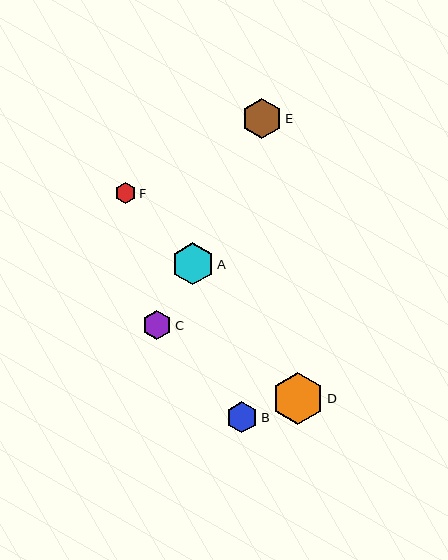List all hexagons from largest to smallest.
From largest to smallest: D, A, E, B, C, F.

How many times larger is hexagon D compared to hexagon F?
Hexagon D is approximately 2.5 times the size of hexagon F.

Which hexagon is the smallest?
Hexagon F is the smallest with a size of approximately 21 pixels.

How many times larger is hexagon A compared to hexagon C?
Hexagon A is approximately 1.4 times the size of hexagon C.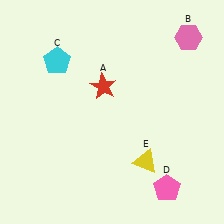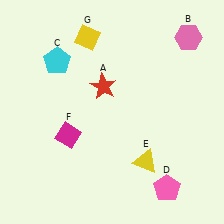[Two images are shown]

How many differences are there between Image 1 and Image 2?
There are 2 differences between the two images.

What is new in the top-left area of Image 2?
A yellow diamond (G) was added in the top-left area of Image 2.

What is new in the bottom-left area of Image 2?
A magenta diamond (F) was added in the bottom-left area of Image 2.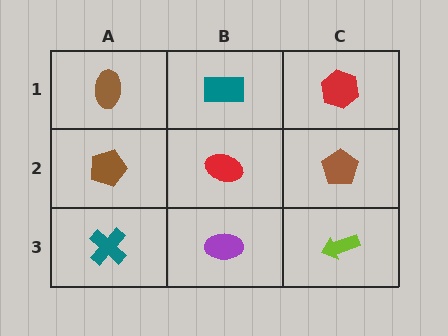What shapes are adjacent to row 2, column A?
A brown ellipse (row 1, column A), a teal cross (row 3, column A), a red ellipse (row 2, column B).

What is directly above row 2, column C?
A red hexagon.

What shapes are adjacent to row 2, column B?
A teal rectangle (row 1, column B), a purple ellipse (row 3, column B), a brown pentagon (row 2, column A), a brown pentagon (row 2, column C).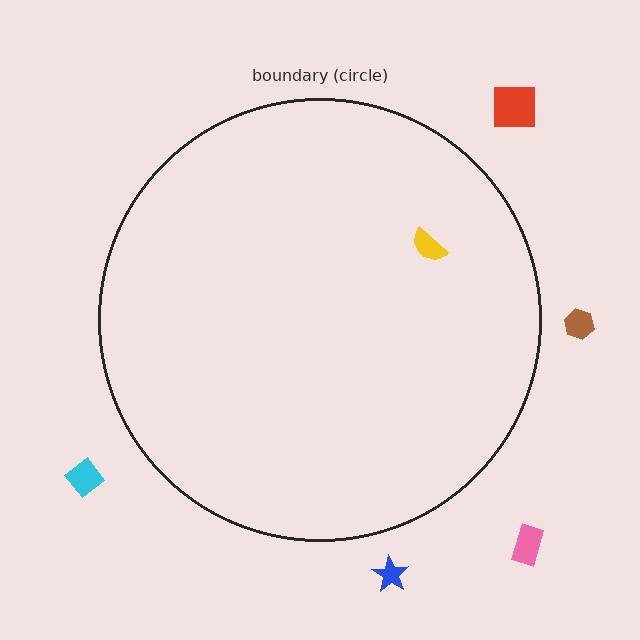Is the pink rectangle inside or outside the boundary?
Outside.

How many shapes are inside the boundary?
1 inside, 5 outside.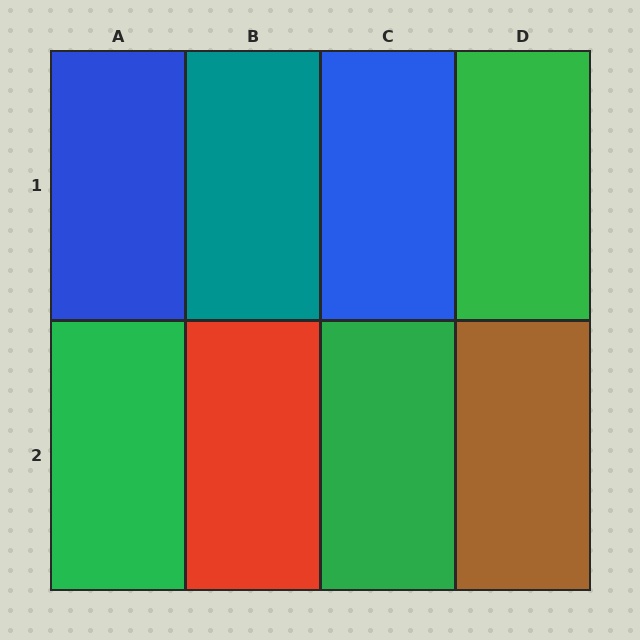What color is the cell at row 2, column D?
Brown.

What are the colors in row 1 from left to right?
Blue, teal, blue, green.